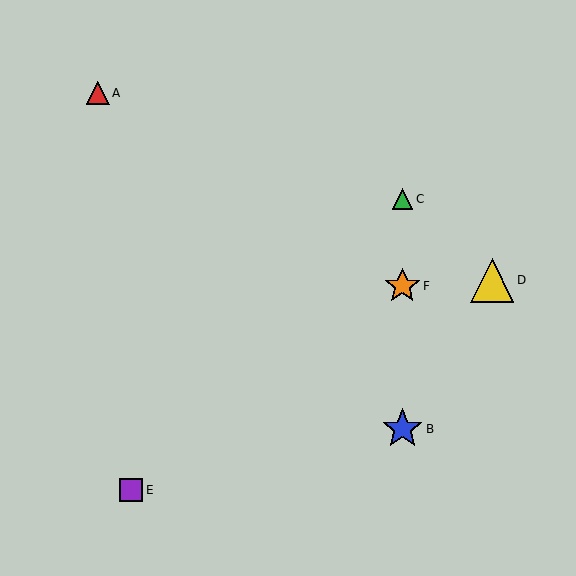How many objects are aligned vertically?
3 objects (B, C, F) are aligned vertically.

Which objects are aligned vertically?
Objects B, C, F are aligned vertically.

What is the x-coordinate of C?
Object C is at x≈402.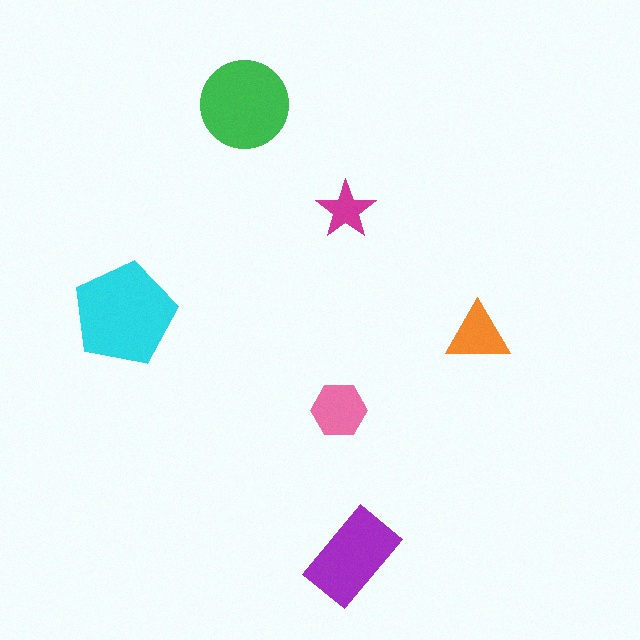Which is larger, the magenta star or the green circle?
The green circle.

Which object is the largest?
The cyan pentagon.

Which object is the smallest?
The magenta star.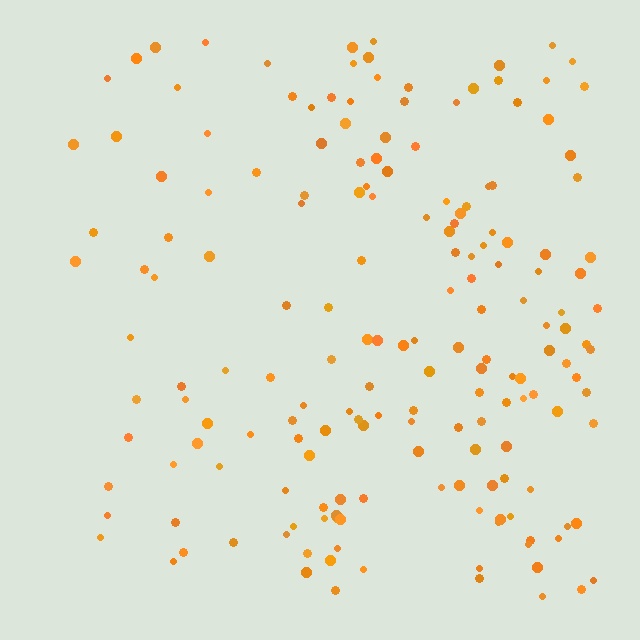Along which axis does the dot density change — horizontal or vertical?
Horizontal.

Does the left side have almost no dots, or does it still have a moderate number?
Still a moderate number, just noticeably fewer than the right.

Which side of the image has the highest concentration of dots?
The right.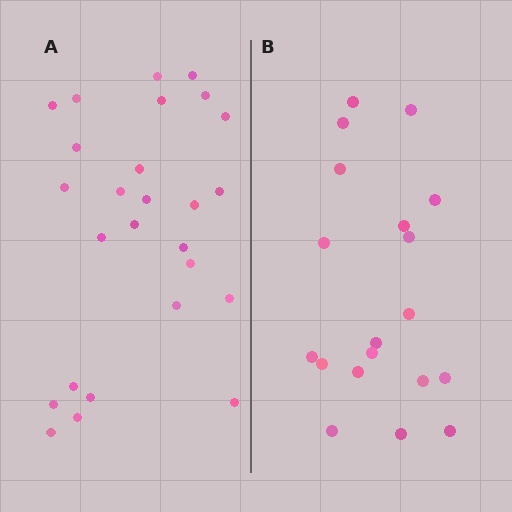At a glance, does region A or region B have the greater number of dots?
Region A (the left region) has more dots.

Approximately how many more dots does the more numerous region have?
Region A has roughly 8 or so more dots than region B.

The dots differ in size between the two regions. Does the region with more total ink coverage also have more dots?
No. Region B has more total ink coverage because its dots are larger, but region A actually contains more individual dots. Total area can be misleading — the number of items is what matters here.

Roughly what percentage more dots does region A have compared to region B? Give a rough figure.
About 35% more.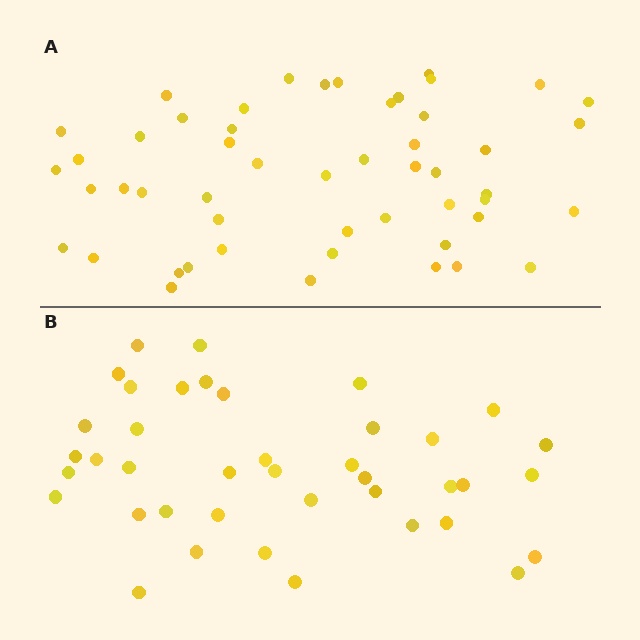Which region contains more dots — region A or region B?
Region A (the top region) has more dots.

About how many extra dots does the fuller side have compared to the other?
Region A has roughly 12 or so more dots than region B.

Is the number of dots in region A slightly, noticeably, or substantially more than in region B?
Region A has noticeably more, but not dramatically so. The ratio is roughly 1.3 to 1.